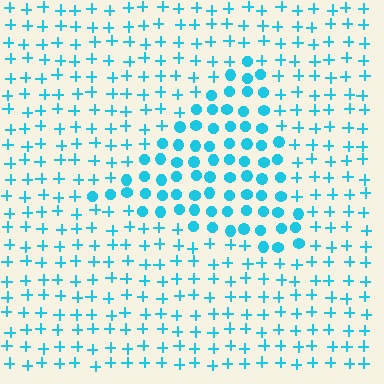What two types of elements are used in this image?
The image uses circles inside the triangle region and plus signs outside it.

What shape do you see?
I see a triangle.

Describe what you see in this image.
The image is filled with small cyan elements arranged in a uniform grid. A triangle-shaped region contains circles, while the surrounding area contains plus signs. The boundary is defined purely by the change in element shape.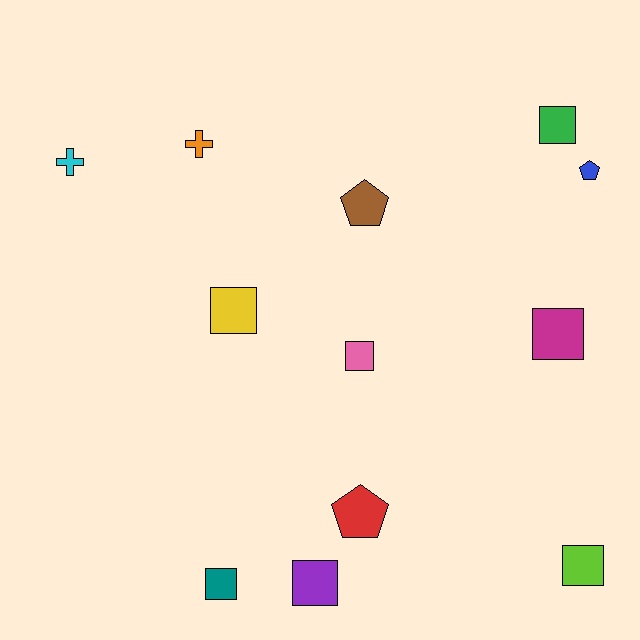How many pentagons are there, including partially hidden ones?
There are 3 pentagons.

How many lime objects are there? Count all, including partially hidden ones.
There is 1 lime object.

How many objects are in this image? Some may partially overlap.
There are 12 objects.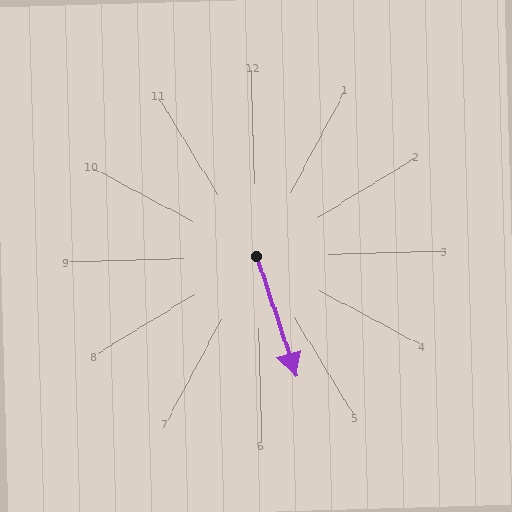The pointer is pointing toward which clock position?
Roughly 5 o'clock.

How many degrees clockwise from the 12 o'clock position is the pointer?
Approximately 163 degrees.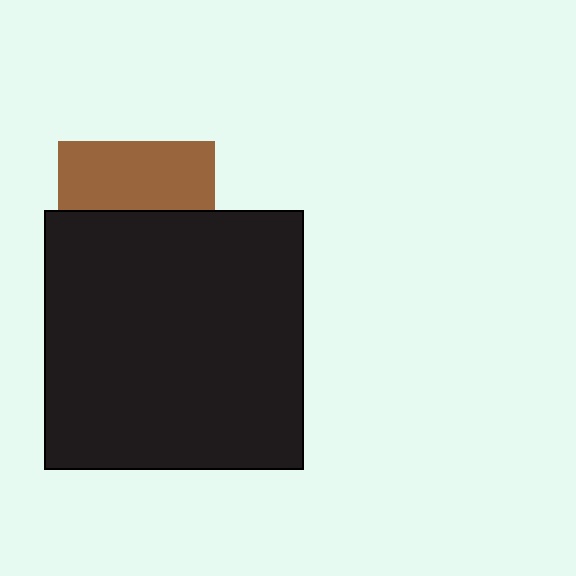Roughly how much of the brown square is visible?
A small part of it is visible (roughly 44%).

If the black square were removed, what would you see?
You would see the complete brown square.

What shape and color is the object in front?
The object in front is a black square.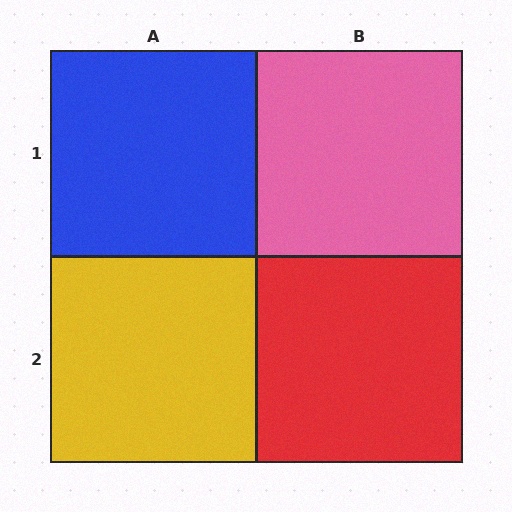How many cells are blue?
1 cell is blue.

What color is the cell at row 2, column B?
Red.